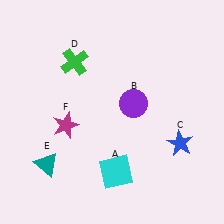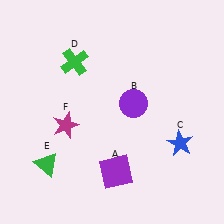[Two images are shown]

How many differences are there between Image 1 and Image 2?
There are 2 differences between the two images.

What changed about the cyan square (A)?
In Image 1, A is cyan. In Image 2, it changed to purple.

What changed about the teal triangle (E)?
In Image 1, E is teal. In Image 2, it changed to green.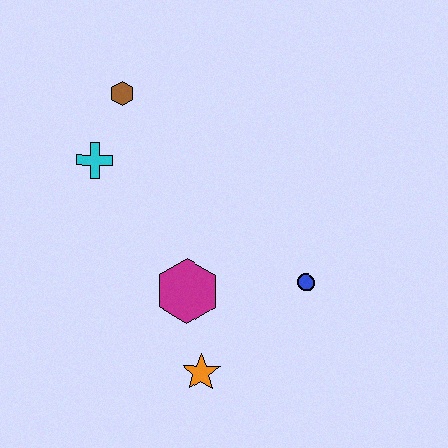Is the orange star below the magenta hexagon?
Yes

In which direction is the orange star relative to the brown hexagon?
The orange star is below the brown hexagon.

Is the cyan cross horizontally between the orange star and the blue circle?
No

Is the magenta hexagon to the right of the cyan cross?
Yes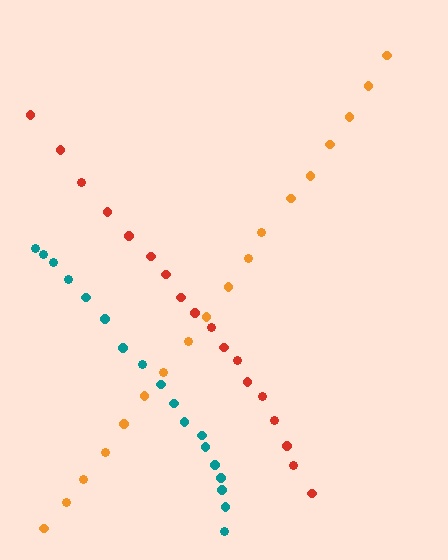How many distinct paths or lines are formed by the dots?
There are 3 distinct paths.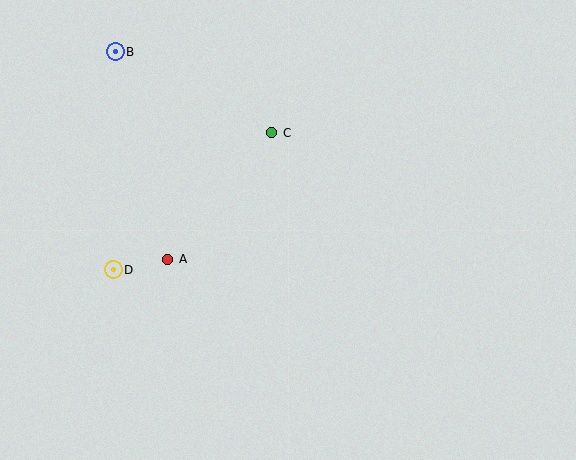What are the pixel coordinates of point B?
Point B is at (116, 52).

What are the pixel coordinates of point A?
Point A is at (168, 259).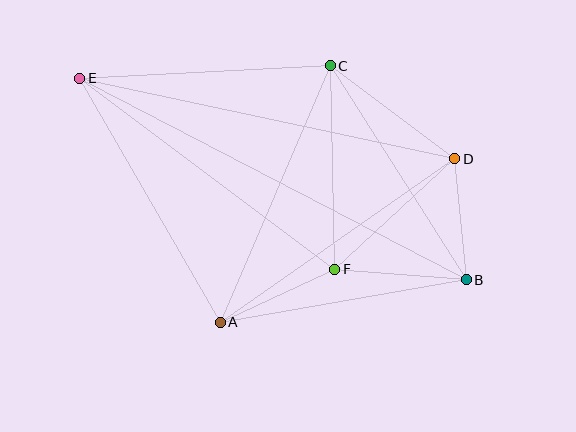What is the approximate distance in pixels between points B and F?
The distance between B and F is approximately 132 pixels.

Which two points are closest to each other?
Points B and D are closest to each other.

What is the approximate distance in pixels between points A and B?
The distance between A and B is approximately 250 pixels.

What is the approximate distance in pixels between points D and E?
The distance between D and E is approximately 383 pixels.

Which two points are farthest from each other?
Points B and E are farthest from each other.